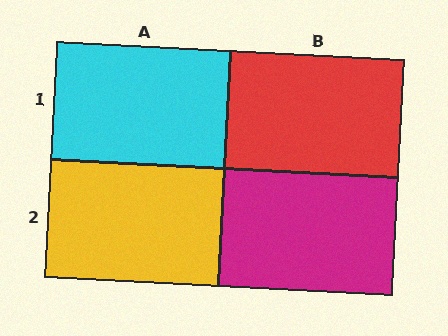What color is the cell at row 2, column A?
Yellow.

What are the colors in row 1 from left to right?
Cyan, red.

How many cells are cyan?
1 cell is cyan.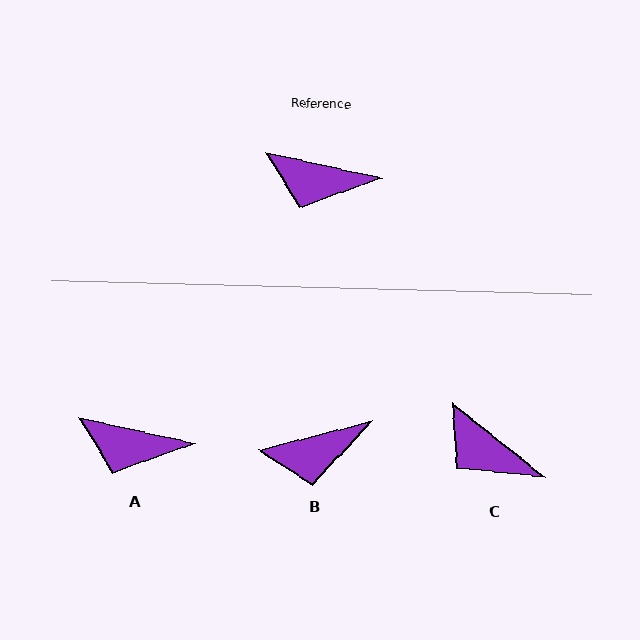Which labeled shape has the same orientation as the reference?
A.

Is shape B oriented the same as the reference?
No, it is off by about 27 degrees.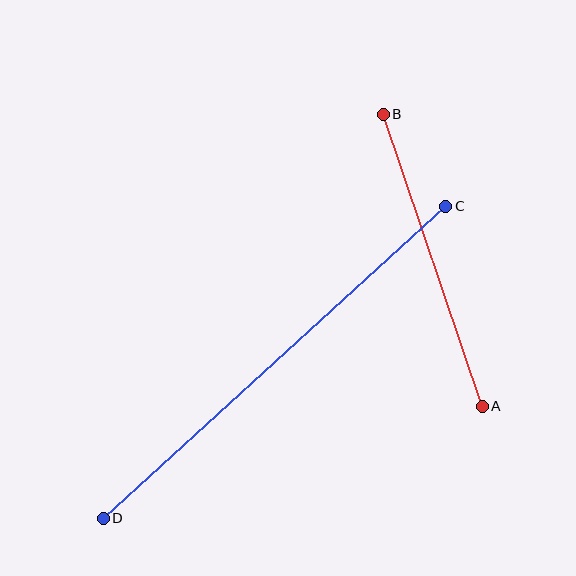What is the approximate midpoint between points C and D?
The midpoint is at approximately (275, 362) pixels.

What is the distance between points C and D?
The distance is approximately 463 pixels.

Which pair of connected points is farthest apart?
Points C and D are farthest apart.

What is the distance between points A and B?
The distance is approximately 308 pixels.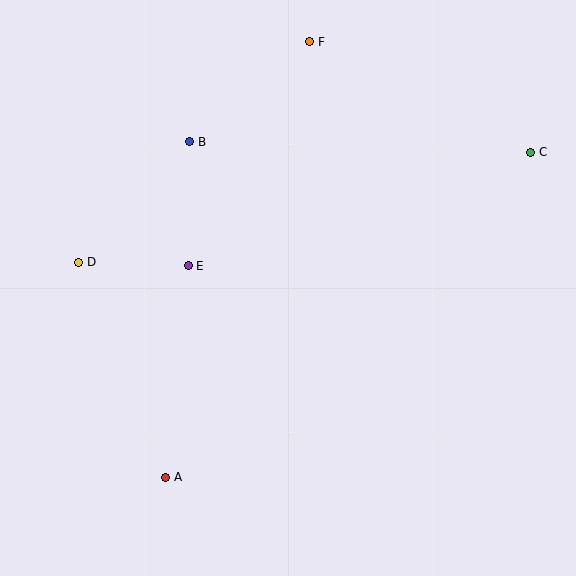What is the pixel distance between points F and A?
The distance between F and A is 458 pixels.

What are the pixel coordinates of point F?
Point F is at (310, 42).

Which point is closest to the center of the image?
Point E at (188, 266) is closest to the center.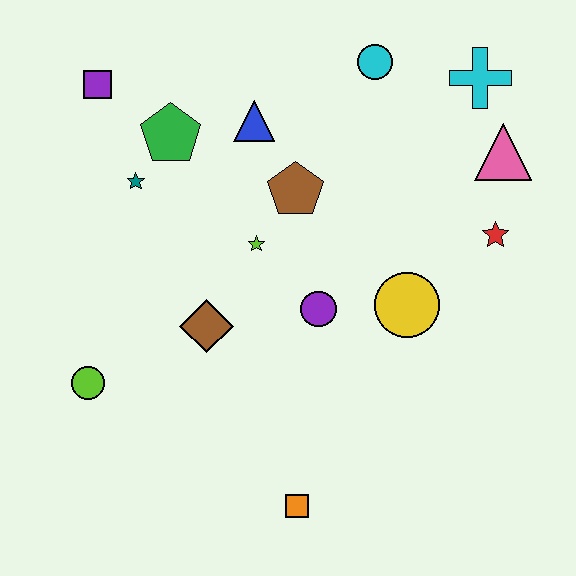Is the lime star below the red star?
Yes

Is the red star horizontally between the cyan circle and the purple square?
No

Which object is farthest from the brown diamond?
The cyan cross is farthest from the brown diamond.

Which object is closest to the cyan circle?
The cyan cross is closest to the cyan circle.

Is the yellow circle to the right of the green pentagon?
Yes